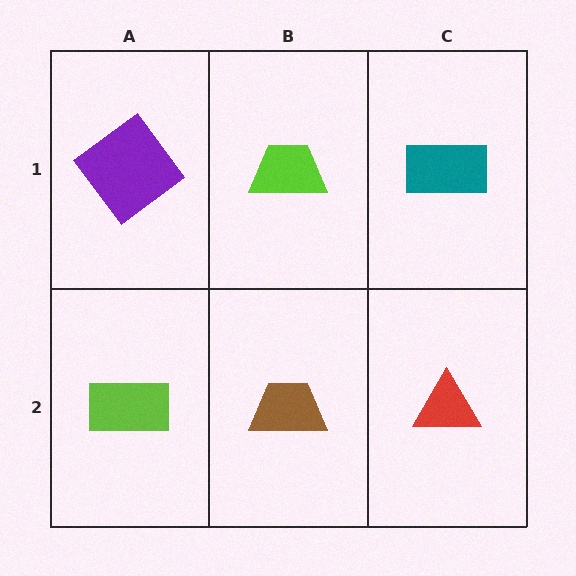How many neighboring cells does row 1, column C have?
2.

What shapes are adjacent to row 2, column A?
A purple diamond (row 1, column A), a brown trapezoid (row 2, column B).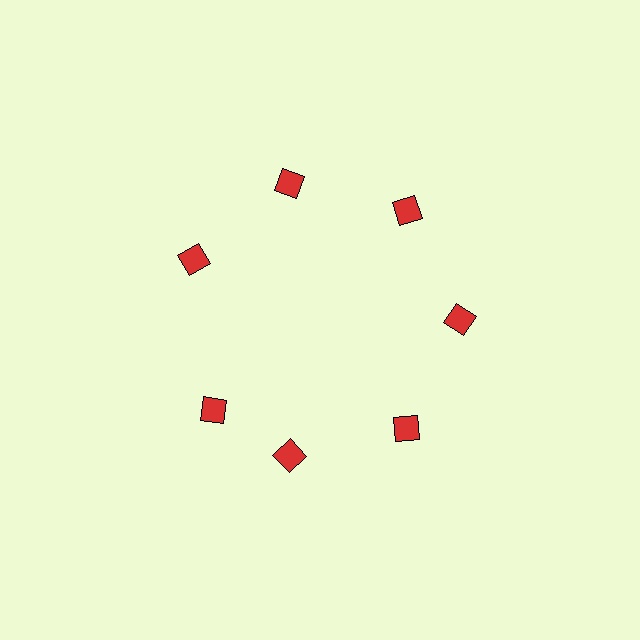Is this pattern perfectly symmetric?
No. The 7 red squares are arranged in a ring, but one element near the 8 o'clock position is rotated out of alignment along the ring, breaking the 7-fold rotational symmetry.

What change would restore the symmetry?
The symmetry would be restored by rotating it back into even spacing with its neighbors so that all 7 squares sit at equal angles and equal distance from the center.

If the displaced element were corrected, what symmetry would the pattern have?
It would have 7-fold rotational symmetry — the pattern would map onto itself every 51 degrees.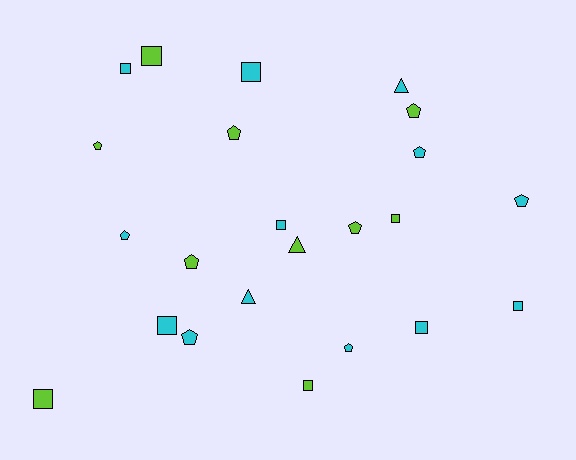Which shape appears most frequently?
Pentagon, with 10 objects.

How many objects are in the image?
There are 23 objects.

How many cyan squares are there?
There are 6 cyan squares.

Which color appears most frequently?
Cyan, with 13 objects.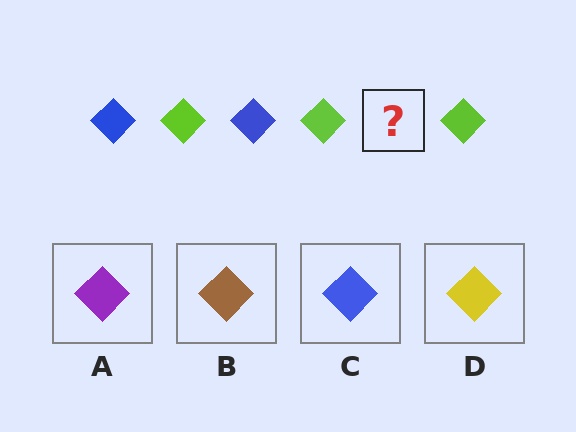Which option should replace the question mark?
Option C.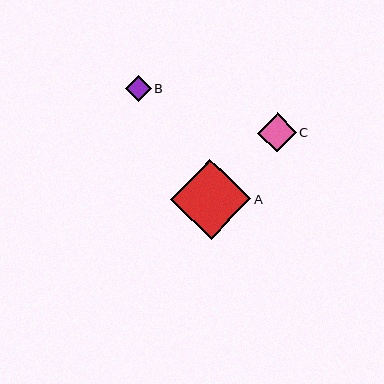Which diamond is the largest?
Diamond A is the largest with a size of approximately 80 pixels.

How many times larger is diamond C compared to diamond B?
Diamond C is approximately 1.5 times the size of diamond B.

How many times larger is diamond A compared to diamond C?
Diamond A is approximately 2.1 times the size of diamond C.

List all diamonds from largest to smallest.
From largest to smallest: A, C, B.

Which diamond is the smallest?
Diamond B is the smallest with a size of approximately 26 pixels.